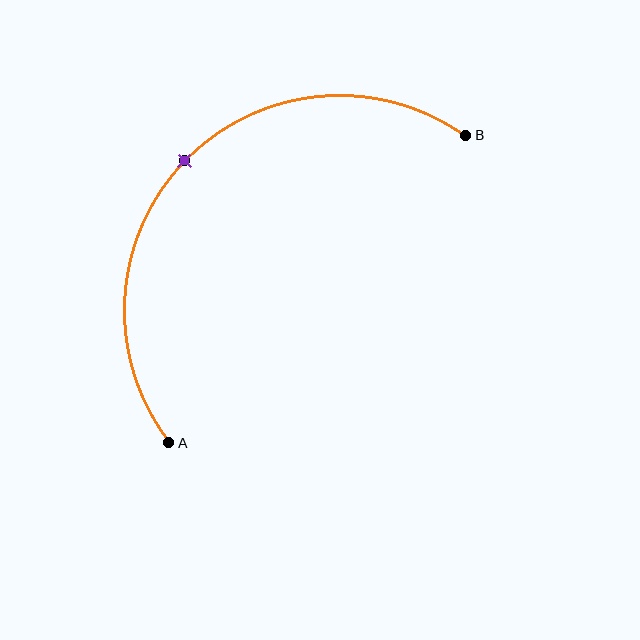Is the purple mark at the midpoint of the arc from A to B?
Yes. The purple mark lies on the arc at equal arc-length from both A and B — it is the arc midpoint.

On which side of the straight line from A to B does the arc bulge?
The arc bulges above and to the left of the straight line connecting A and B.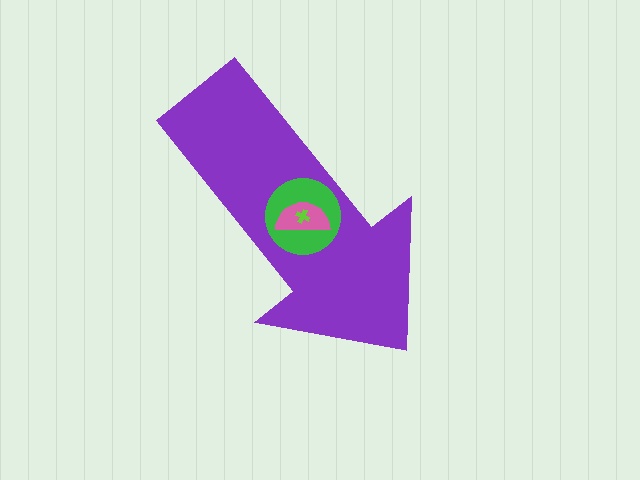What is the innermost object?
The lime cross.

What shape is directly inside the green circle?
The pink semicircle.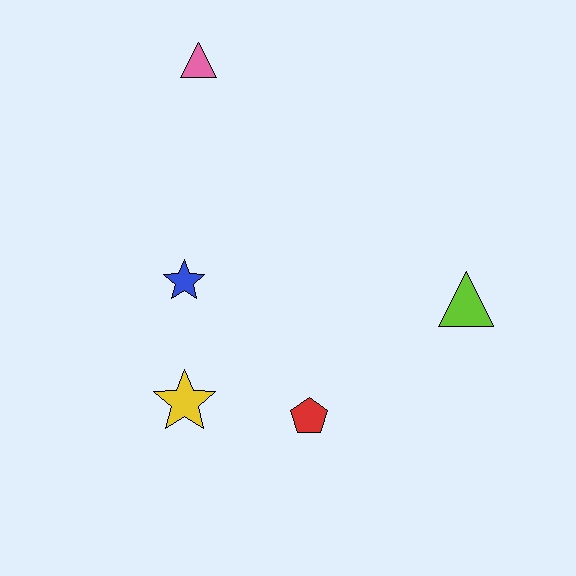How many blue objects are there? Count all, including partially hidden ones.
There is 1 blue object.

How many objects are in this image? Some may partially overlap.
There are 5 objects.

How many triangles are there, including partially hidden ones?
There are 2 triangles.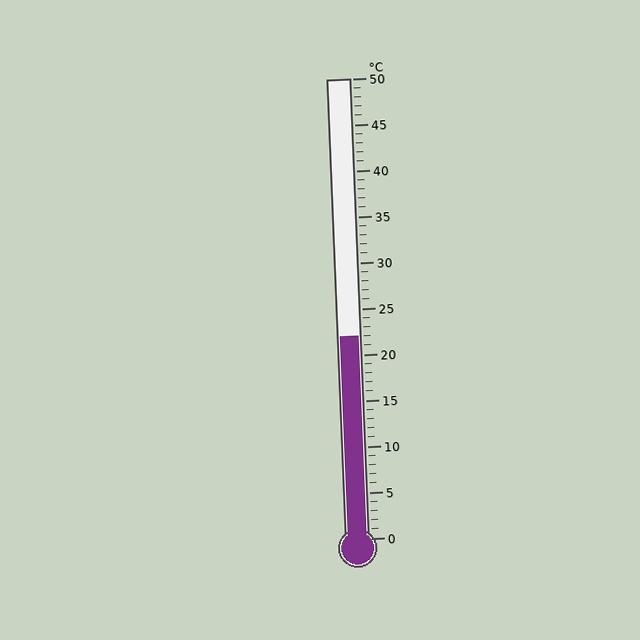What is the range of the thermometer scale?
The thermometer scale ranges from 0°C to 50°C.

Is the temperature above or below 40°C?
The temperature is below 40°C.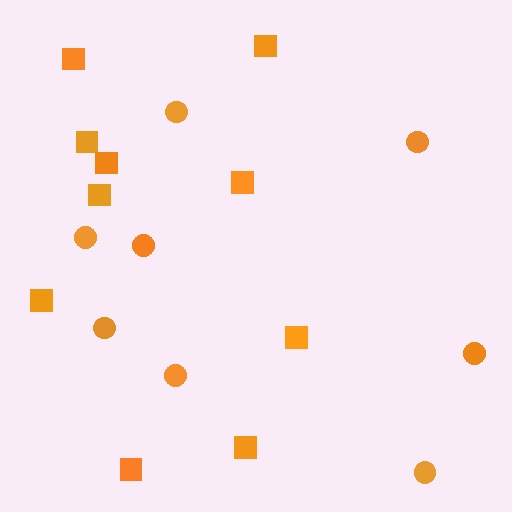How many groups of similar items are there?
There are 2 groups: one group of circles (8) and one group of squares (10).